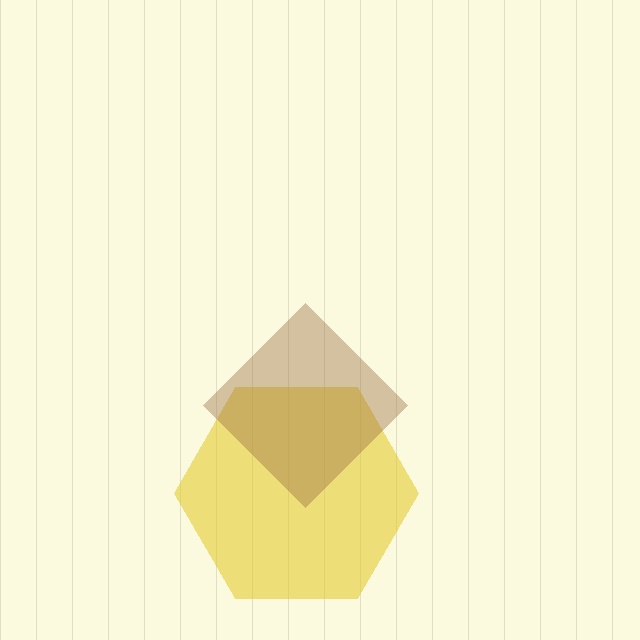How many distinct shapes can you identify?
There are 2 distinct shapes: a yellow hexagon, a brown diamond.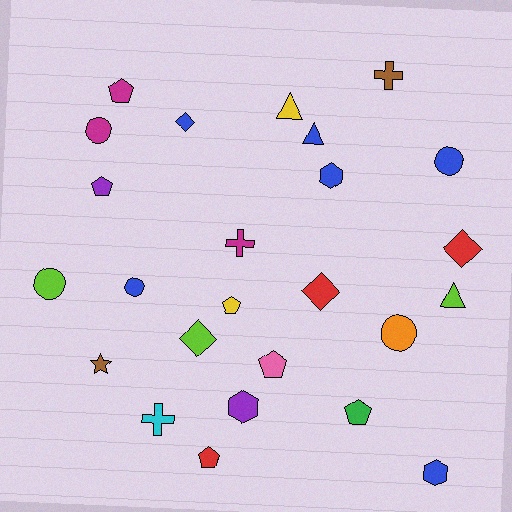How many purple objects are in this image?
There are 2 purple objects.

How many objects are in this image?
There are 25 objects.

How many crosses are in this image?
There are 3 crosses.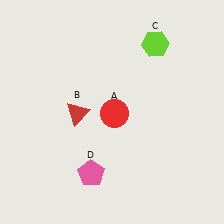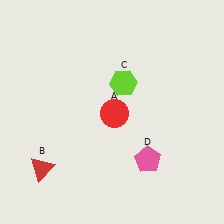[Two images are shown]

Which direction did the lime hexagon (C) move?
The lime hexagon (C) moved down.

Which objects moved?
The objects that moved are: the red triangle (B), the lime hexagon (C), the pink pentagon (D).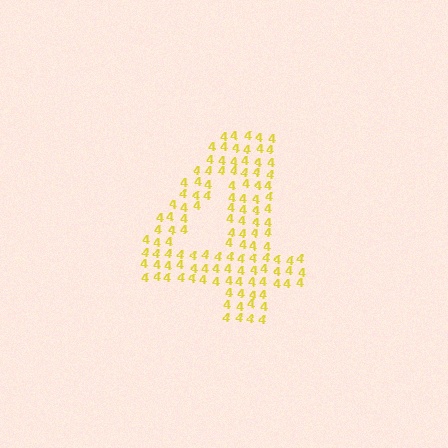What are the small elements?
The small elements are digit 4's.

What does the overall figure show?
The overall figure shows the digit 4.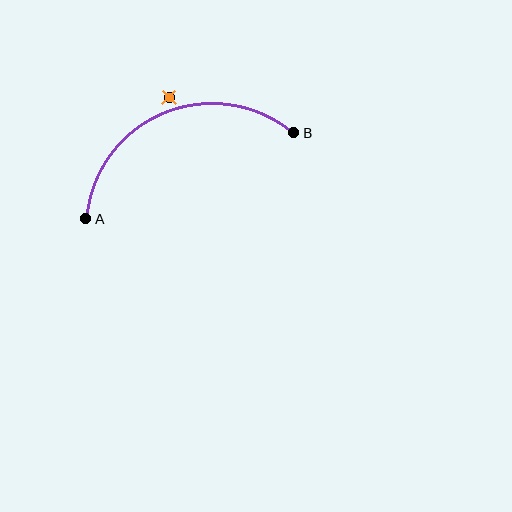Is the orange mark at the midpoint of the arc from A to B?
No — the orange mark does not lie on the arc at all. It sits slightly outside the curve.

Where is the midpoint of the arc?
The arc midpoint is the point on the curve farthest from the straight line joining A and B. It sits above that line.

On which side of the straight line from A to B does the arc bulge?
The arc bulges above the straight line connecting A and B.